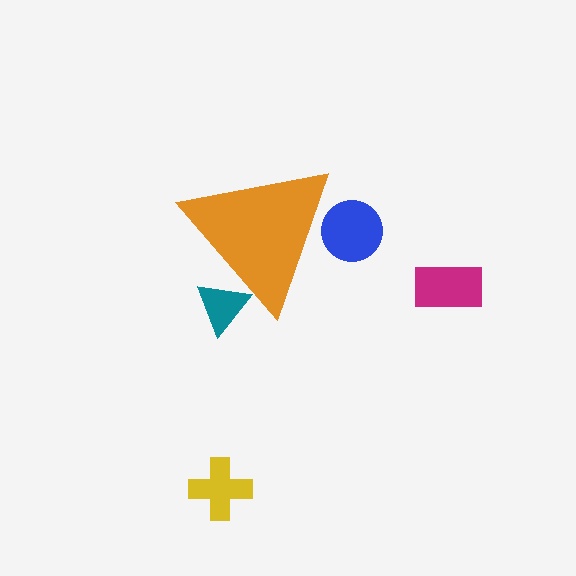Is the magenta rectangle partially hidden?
No, the magenta rectangle is fully visible.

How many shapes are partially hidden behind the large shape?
2 shapes are partially hidden.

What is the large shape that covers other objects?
An orange triangle.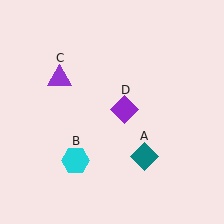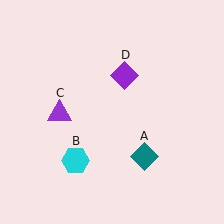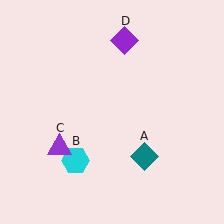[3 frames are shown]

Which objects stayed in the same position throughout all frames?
Teal diamond (object A) and cyan hexagon (object B) remained stationary.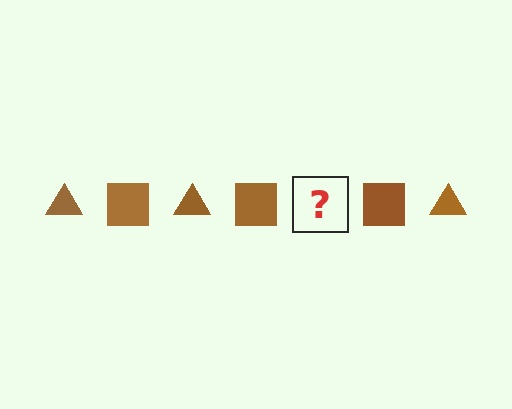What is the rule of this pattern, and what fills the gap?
The rule is that the pattern cycles through triangle, square shapes in brown. The gap should be filled with a brown triangle.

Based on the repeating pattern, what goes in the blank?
The blank should be a brown triangle.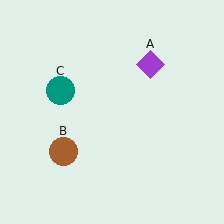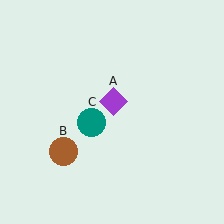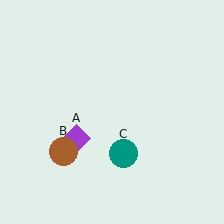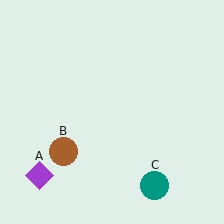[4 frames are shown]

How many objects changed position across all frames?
2 objects changed position: purple diamond (object A), teal circle (object C).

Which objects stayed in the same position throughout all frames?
Brown circle (object B) remained stationary.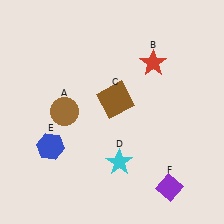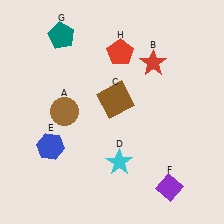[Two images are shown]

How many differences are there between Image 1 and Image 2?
There are 2 differences between the two images.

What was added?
A teal pentagon (G), a red pentagon (H) were added in Image 2.